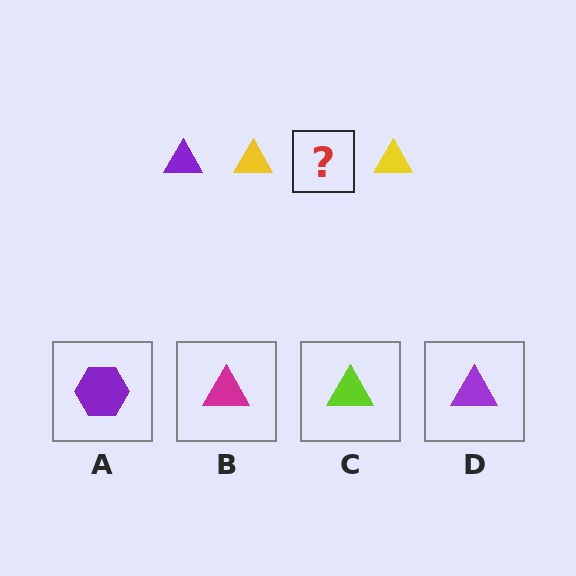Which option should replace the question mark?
Option D.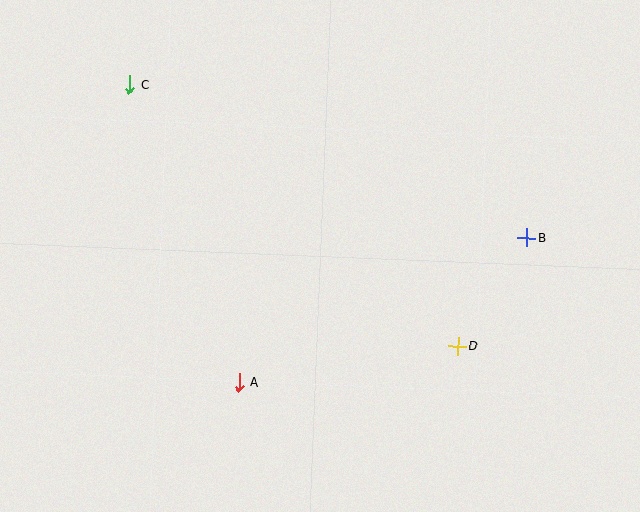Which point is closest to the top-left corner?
Point C is closest to the top-left corner.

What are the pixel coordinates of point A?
Point A is at (239, 382).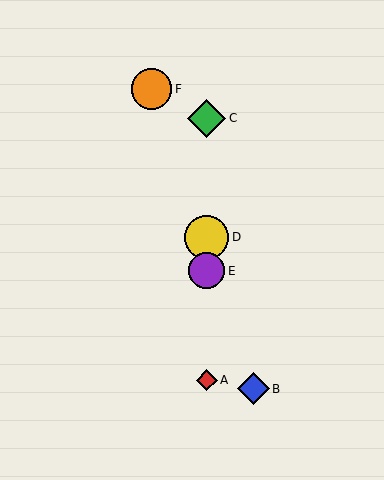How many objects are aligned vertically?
4 objects (A, C, D, E) are aligned vertically.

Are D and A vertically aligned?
Yes, both are at x≈207.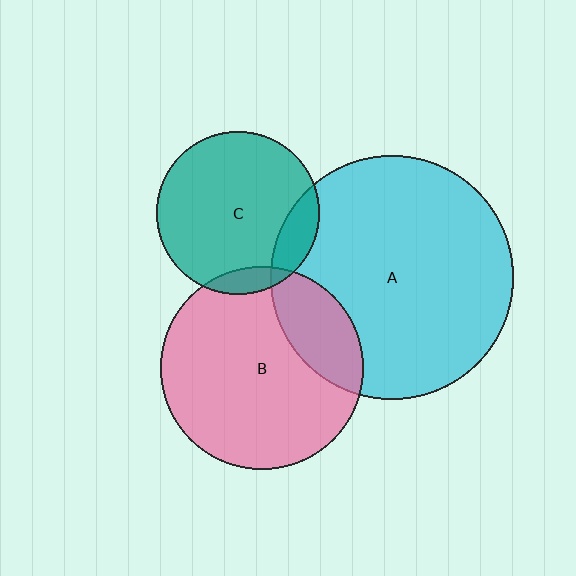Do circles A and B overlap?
Yes.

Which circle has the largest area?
Circle A (cyan).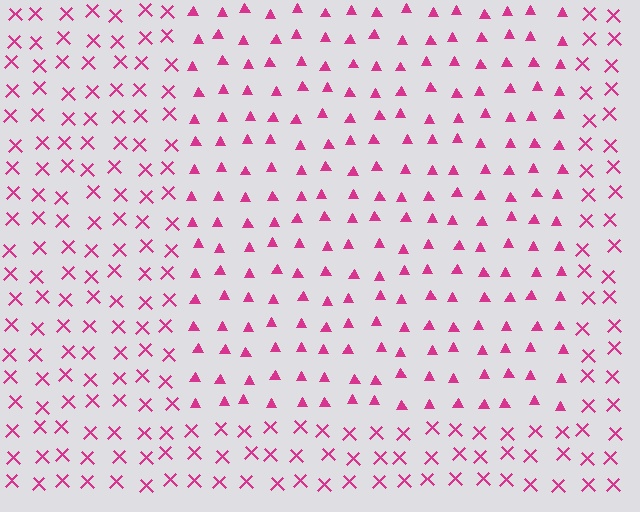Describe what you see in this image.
The image is filled with small magenta elements arranged in a uniform grid. A rectangle-shaped region contains triangles, while the surrounding area contains X marks. The boundary is defined purely by the change in element shape.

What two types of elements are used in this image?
The image uses triangles inside the rectangle region and X marks outside it.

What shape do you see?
I see a rectangle.